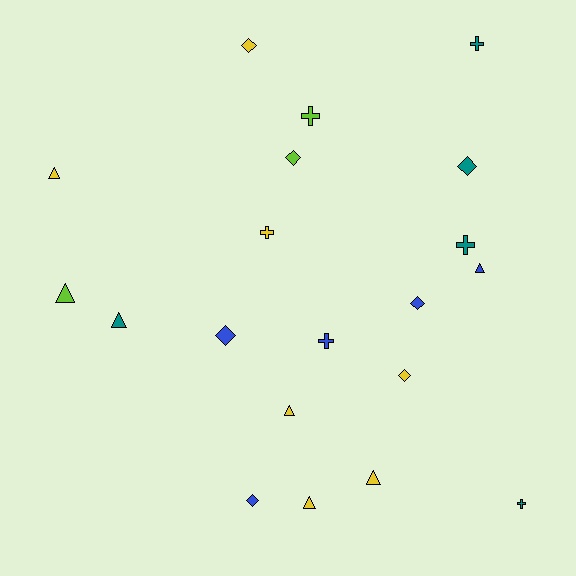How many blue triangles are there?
There is 1 blue triangle.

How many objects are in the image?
There are 20 objects.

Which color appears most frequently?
Yellow, with 7 objects.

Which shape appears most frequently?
Diamond, with 7 objects.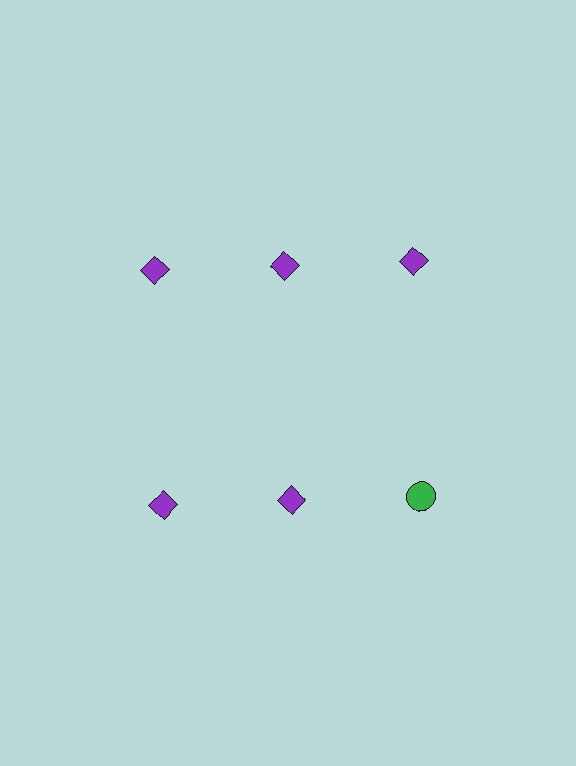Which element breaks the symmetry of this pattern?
The green circle in the second row, center column breaks the symmetry. All other shapes are purple diamonds.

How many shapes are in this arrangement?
There are 6 shapes arranged in a grid pattern.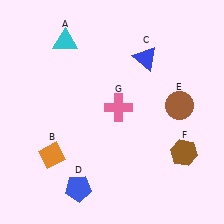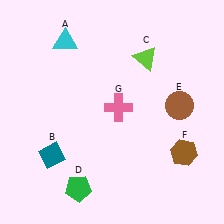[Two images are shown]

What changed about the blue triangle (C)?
In Image 1, C is blue. In Image 2, it changed to lime.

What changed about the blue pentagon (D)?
In Image 1, D is blue. In Image 2, it changed to green.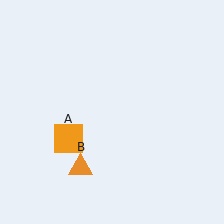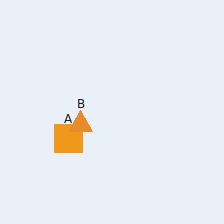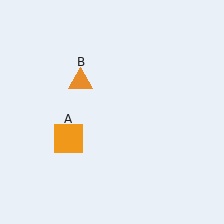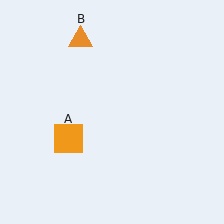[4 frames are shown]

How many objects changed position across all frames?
1 object changed position: orange triangle (object B).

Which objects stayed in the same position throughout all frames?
Orange square (object A) remained stationary.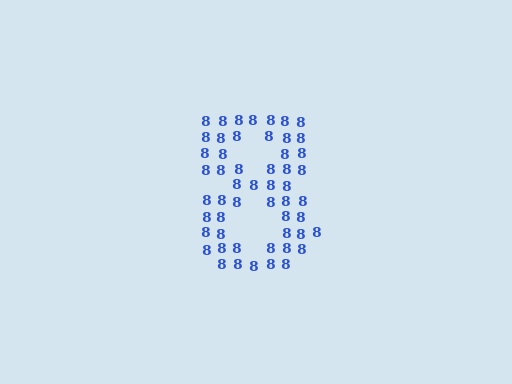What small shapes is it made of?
It is made of small digit 8's.